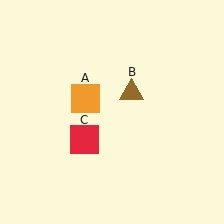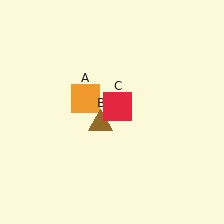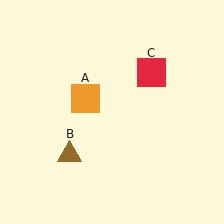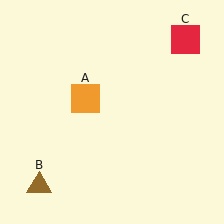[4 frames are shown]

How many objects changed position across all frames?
2 objects changed position: brown triangle (object B), red square (object C).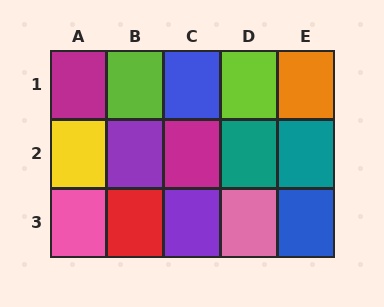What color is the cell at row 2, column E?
Teal.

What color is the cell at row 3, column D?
Pink.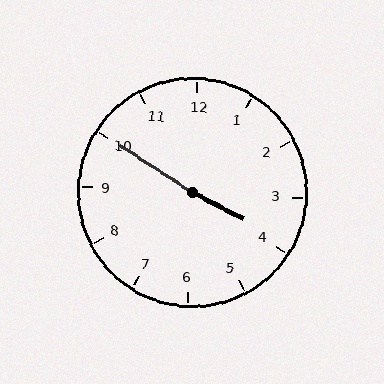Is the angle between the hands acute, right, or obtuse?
It is obtuse.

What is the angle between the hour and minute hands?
Approximately 175 degrees.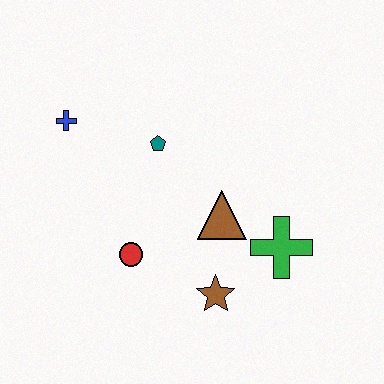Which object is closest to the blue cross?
The teal pentagon is closest to the blue cross.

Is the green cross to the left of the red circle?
No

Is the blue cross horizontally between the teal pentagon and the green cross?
No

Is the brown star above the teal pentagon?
No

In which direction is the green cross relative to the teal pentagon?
The green cross is to the right of the teal pentagon.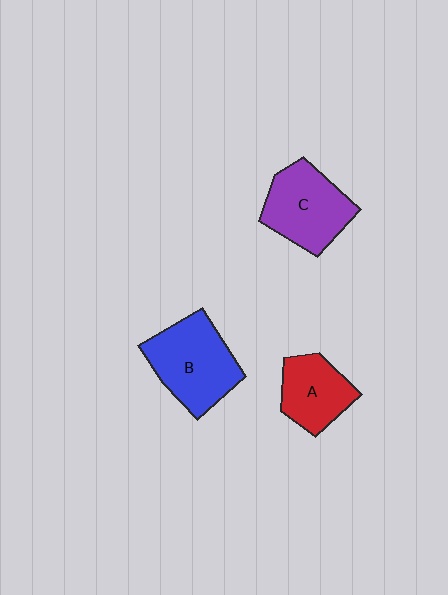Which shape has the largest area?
Shape B (blue).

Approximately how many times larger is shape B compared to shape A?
Approximately 1.5 times.